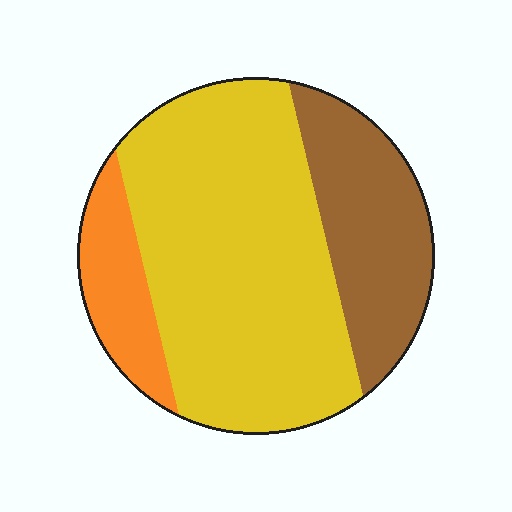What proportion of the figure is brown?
Brown takes up between a sixth and a third of the figure.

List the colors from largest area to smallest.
From largest to smallest: yellow, brown, orange.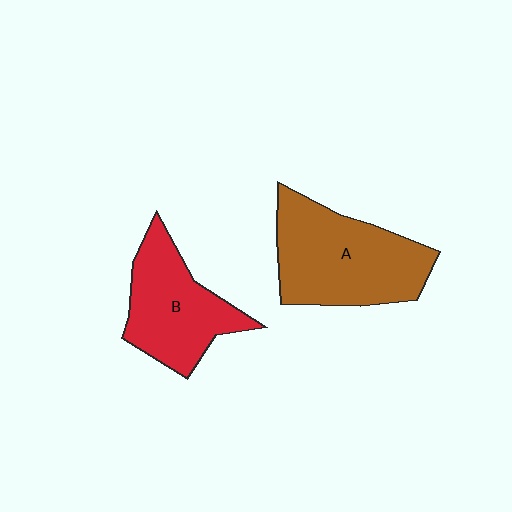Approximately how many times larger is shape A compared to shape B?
Approximately 1.3 times.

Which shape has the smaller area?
Shape B (red).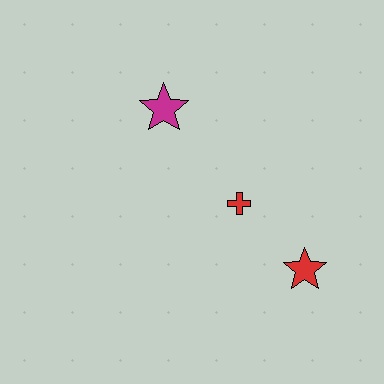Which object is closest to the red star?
The red cross is closest to the red star.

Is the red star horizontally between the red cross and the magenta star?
No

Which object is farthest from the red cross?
The magenta star is farthest from the red cross.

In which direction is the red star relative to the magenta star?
The red star is below the magenta star.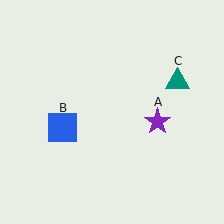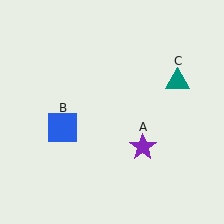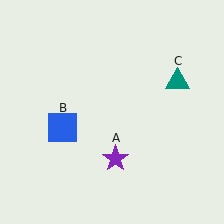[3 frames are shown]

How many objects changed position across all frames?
1 object changed position: purple star (object A).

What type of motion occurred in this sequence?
The purple star (object A) rotated clockwise around the center of the scene.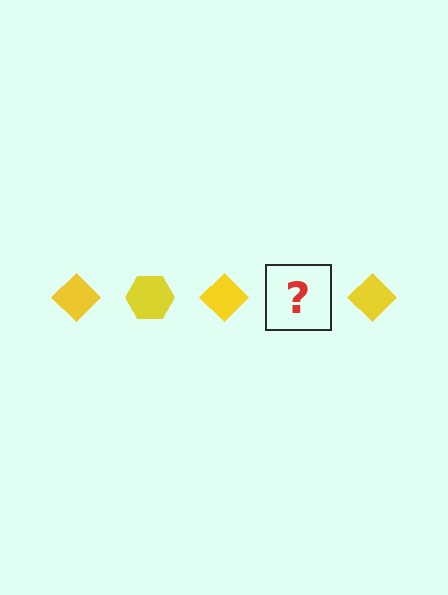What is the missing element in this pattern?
The missing element is a yellow hexagon.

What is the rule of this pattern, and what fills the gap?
The rule is that the pattern cycles through diamond, hexagon shapes in yellow. The gap should be filled with a yellow hexagon.